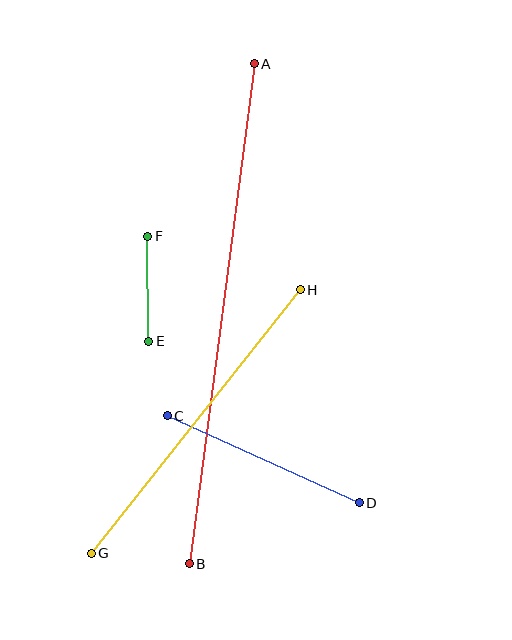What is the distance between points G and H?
The distance is approximately 336 pixels.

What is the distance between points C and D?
The distance is approximately 211 pixels.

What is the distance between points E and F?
The distance is approximately 105 pixels.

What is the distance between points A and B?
The distance is approximately 504 pixels.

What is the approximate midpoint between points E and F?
The midpoint is at approximately (148, 289) pixels.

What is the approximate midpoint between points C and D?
The midpoint is at approximately (263, 459) pixels.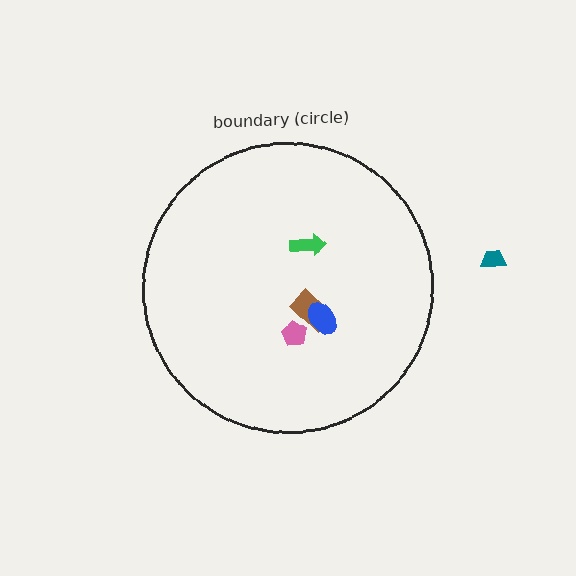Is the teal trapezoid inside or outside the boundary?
Outside.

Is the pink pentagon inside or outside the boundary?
Inside.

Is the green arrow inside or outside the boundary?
Inside.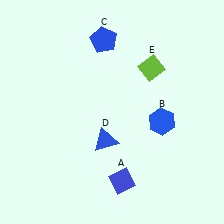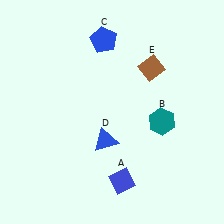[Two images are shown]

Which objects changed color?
B changed from blue to teal. E changed from lime to brown.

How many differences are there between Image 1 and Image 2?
There are 2 differences between the two images.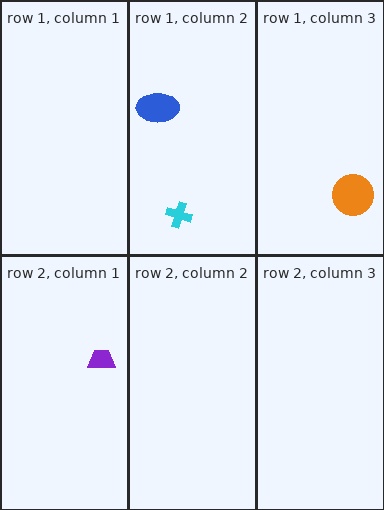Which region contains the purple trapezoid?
The row 2, column 1 region.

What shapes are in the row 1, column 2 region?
The cyan cross, the blue ellipse.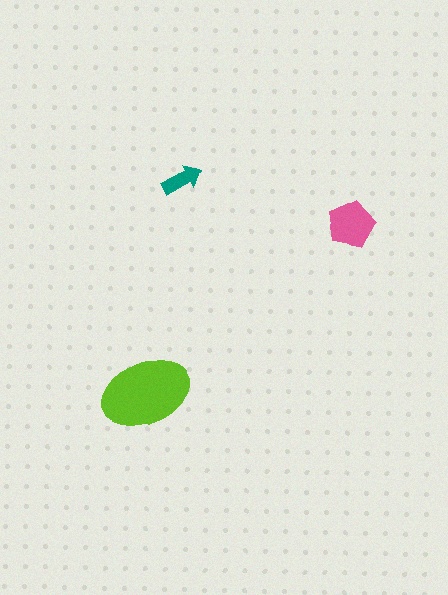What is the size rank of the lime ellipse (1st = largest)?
1st.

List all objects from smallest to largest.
The teal arrow, the pink pentagon, the lime ellipse.